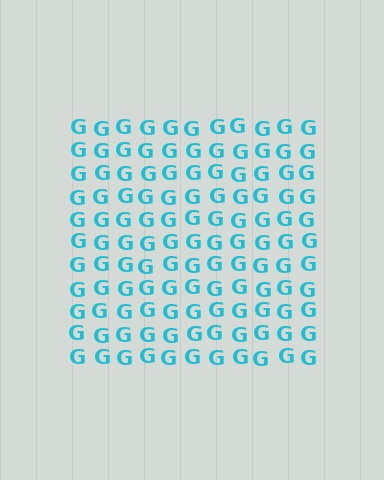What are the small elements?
The small elements are letter G's.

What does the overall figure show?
The overall figure shows a square.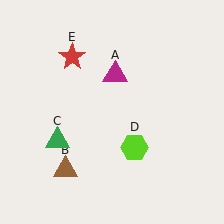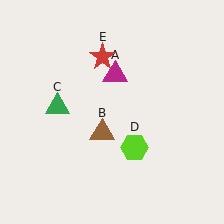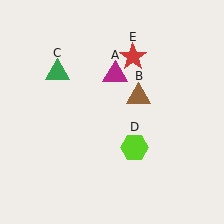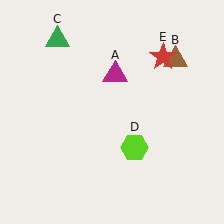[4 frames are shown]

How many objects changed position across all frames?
3 objects changed position: brown triangle (object B), green triangle (object C), red star (object E).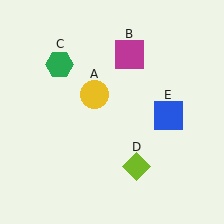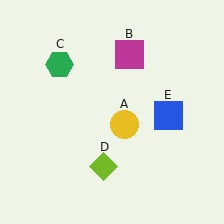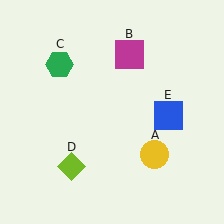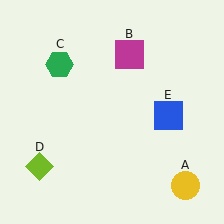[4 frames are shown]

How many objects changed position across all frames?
2 objects changed position: yellow circle (object A), lime diamond (object D).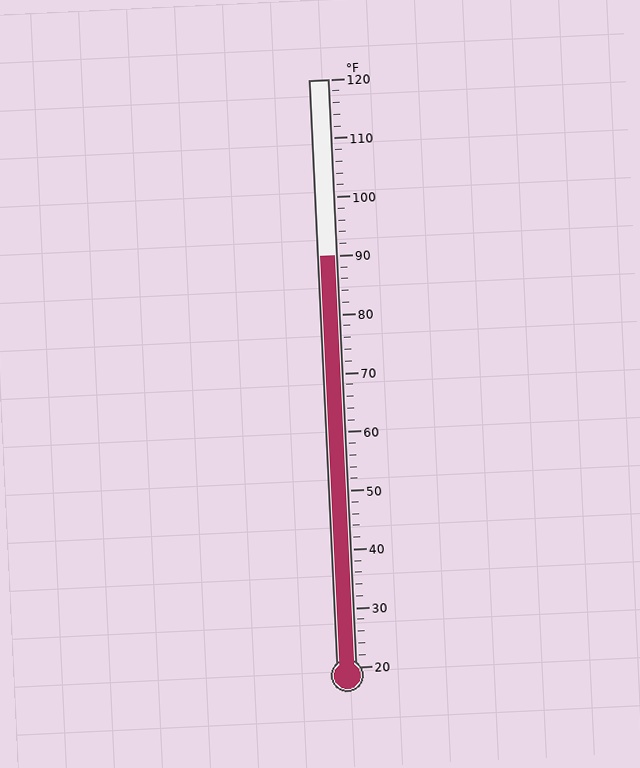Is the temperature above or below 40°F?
The temperature is above 40°F.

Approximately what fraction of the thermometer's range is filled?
The thermometer is filled to approximately 70% of its range.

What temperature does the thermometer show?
The thermometer shows approximately 90°F.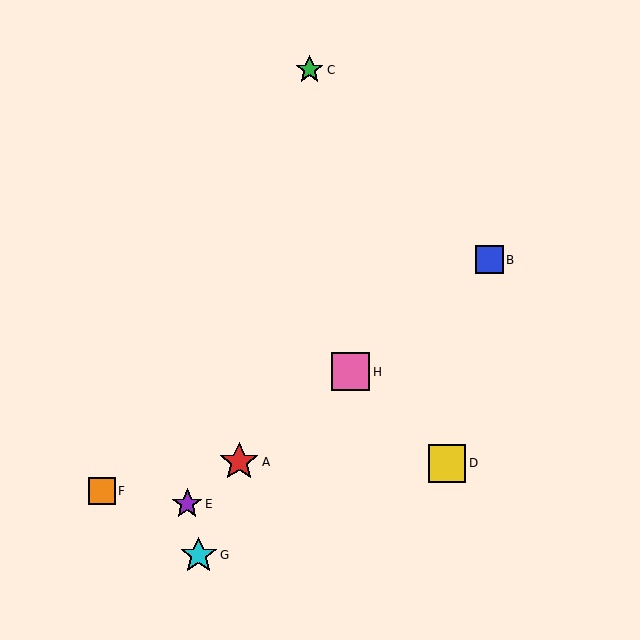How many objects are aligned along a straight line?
4 objects (A, B, E, H) are aligned along a straight line.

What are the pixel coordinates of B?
Object B is at (489, 260).